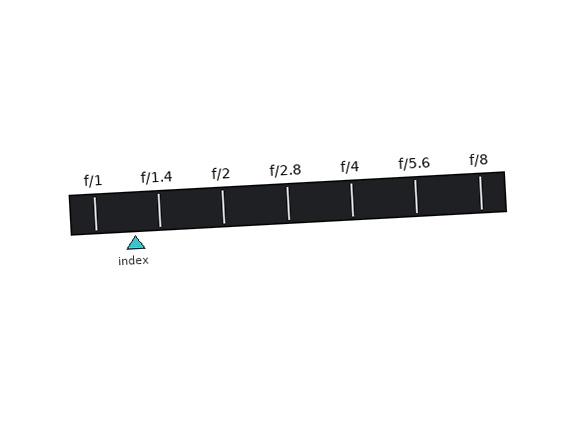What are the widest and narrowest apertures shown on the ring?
The widest aperture shown is f/1 and the narrowest is f/8.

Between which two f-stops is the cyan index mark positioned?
The index mark is between f/1 and f/1.4.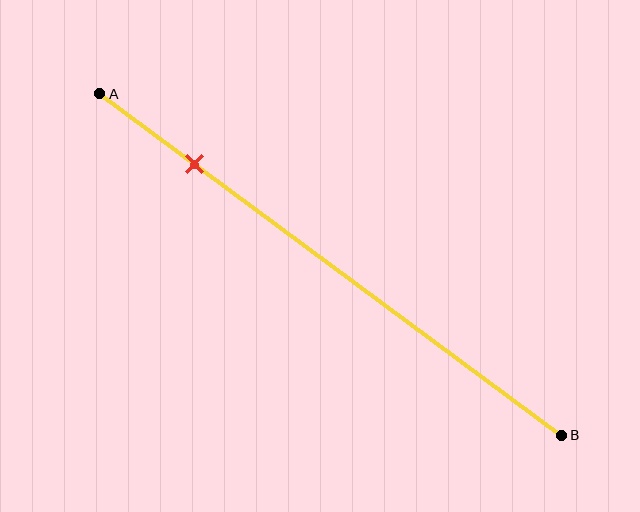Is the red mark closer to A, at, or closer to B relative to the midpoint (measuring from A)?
The red mark is closer to point A than the midpoint of segment AB.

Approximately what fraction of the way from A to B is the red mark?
The red mark is approximately 20% of the way from A to B.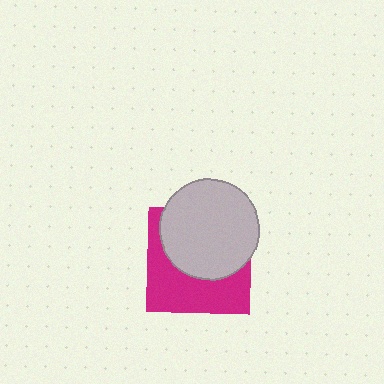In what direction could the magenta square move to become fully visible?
The magenta square could move down. That would shift it out from behind the light gray circle entirely.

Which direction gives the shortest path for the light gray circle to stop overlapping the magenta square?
Moving up gives the shortest separation.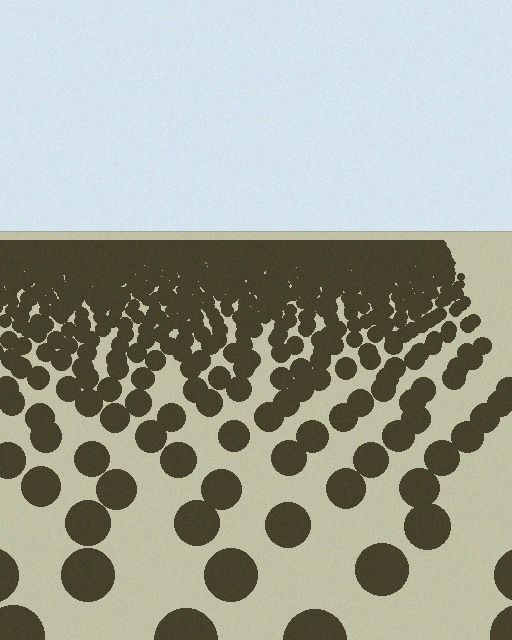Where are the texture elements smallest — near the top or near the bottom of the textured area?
Near the top.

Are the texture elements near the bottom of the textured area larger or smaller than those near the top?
Larger. Near the bottom, elements are closer to the viewer and appear at a bigger on-screen size.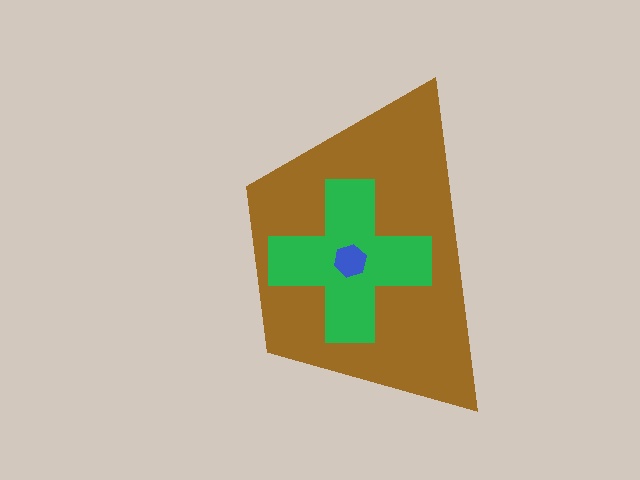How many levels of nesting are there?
3.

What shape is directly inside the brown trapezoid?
The green cross.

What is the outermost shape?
The brown trapezoid.